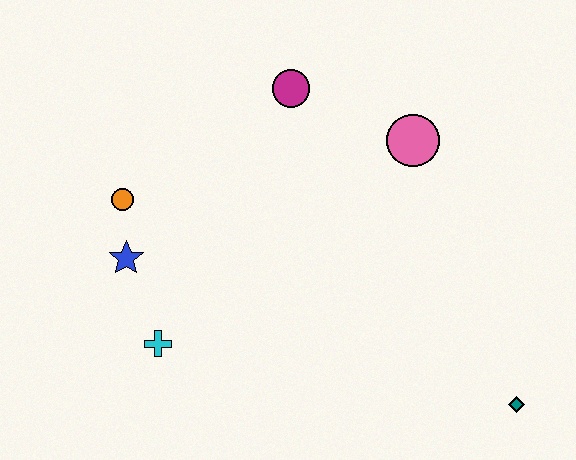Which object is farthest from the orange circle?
The teal diamond is farthest from the orange circle.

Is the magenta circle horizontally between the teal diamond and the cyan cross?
Yes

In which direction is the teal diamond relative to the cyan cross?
The teal diamond is to the right of the cyan cross.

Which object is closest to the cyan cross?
The blue star is closest to the cyan cross.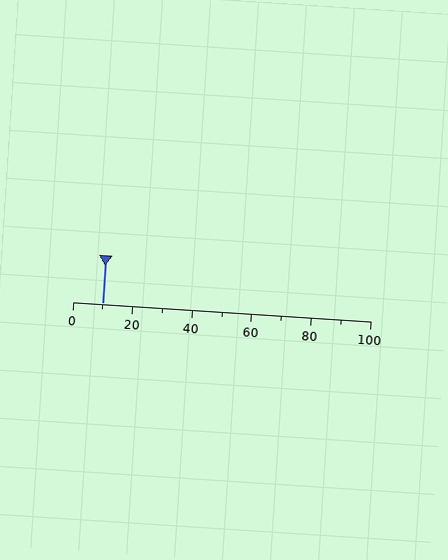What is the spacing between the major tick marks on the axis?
The major ticks are spaced 20 apart.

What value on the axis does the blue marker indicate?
The marker indicates approximately 10.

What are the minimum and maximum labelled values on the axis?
The axis runs from 0 to 100.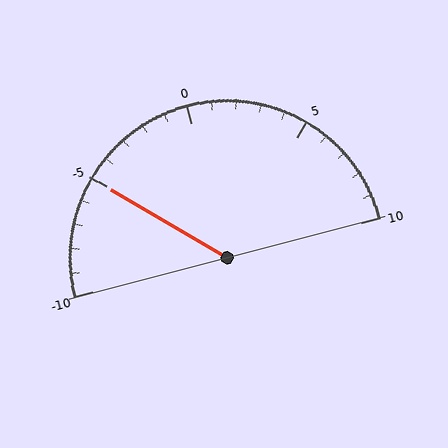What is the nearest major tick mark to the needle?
The nearest major tick mark is -5.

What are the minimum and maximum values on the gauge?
The gauge ranges from -10 to 10.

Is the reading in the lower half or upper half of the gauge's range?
The reading is in the lower half of the range (-10 to 10).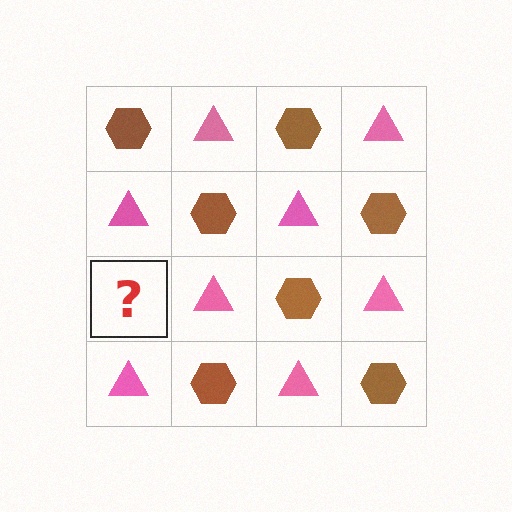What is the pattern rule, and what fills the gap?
The rule is that it alternates brown hexagon and pink triangle in a checkerboard pattern. The gap should be filled with a brown hexagon.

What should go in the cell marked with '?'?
The missing cell should contain a brown hexagon.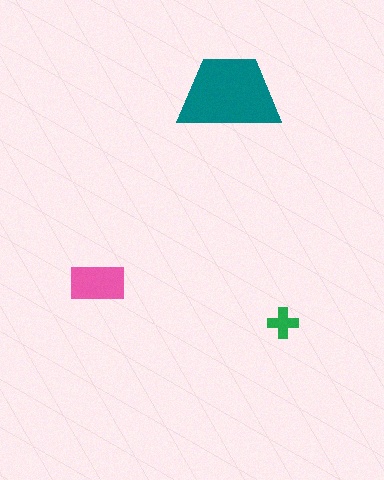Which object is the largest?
The teal trapezoid.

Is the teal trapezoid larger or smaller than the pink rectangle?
Larger.